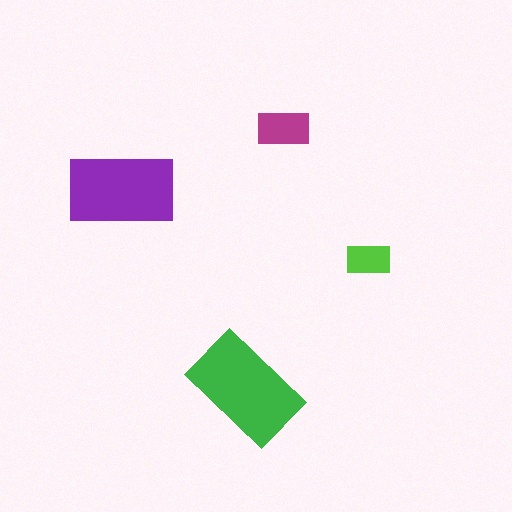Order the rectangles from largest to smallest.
the green one, the purple one, the magenta one, the lime one.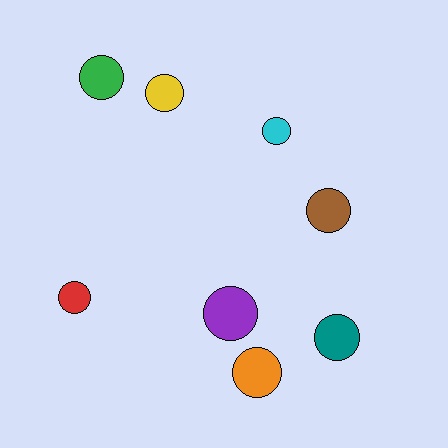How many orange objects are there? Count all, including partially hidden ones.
There is 1 orange object.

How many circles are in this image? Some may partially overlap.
There are 8 circles.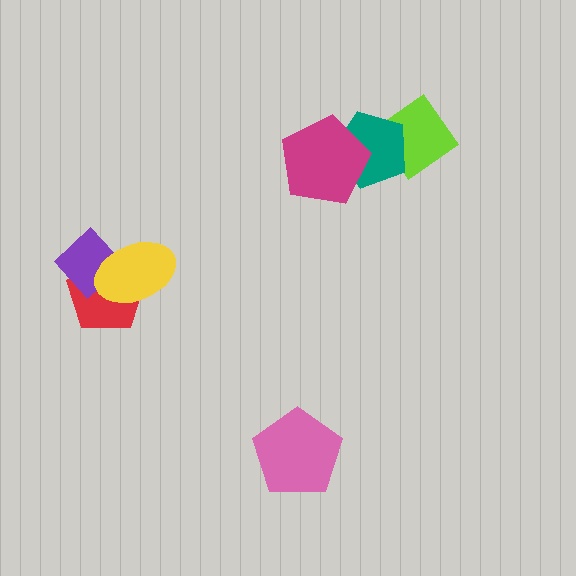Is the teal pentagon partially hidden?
Yes, it is partially covered by another shape.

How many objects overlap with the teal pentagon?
2 objects overlap with the teal pentagon.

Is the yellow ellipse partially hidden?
No, no other shape covers it.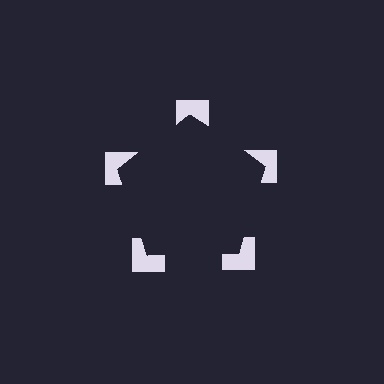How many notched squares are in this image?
There are 5 — one at each vertex of the illusory pentagon.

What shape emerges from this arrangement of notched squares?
An illusory pentagon — its edges are inferred from the aligned wedge cuts in the notched squares, not physically drawn.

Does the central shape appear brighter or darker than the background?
It typically appears slightly darker than the background, even though no actual brightness change is drawn.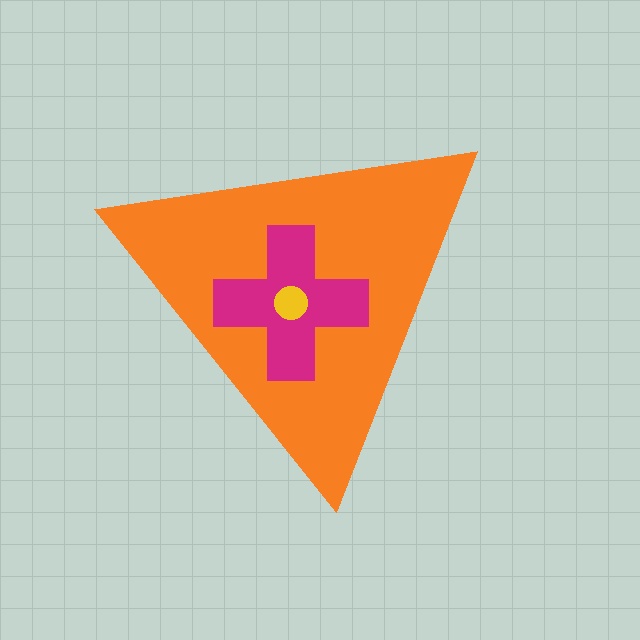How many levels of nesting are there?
3.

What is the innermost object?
The yellow circle.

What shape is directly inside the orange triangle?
The magenta cross.